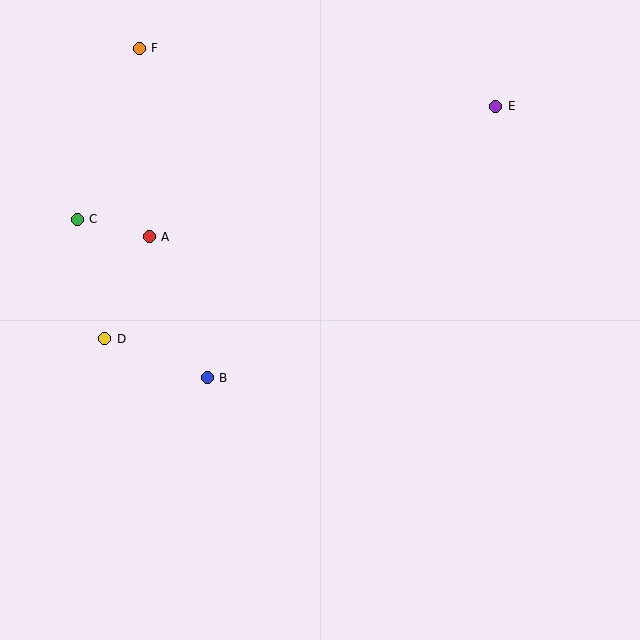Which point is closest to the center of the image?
Point B at (207, 378) is closest to the center.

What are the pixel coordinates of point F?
Point F is at (139, 48).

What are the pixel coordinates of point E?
Point E is at (496, 106).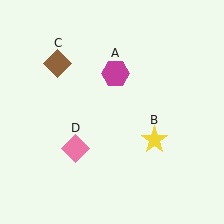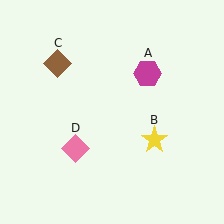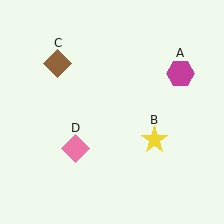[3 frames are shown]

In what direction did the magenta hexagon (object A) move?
The magenta hexagon (object A) moved right.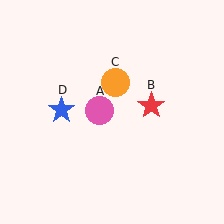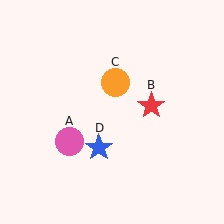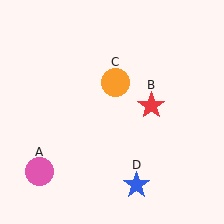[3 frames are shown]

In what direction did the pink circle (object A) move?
The pink circle (object A) moved down and to the left.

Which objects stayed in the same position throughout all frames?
Red star (object B) and orange circle (object C) remained stationary.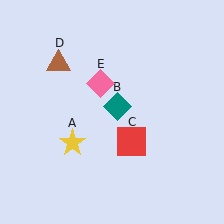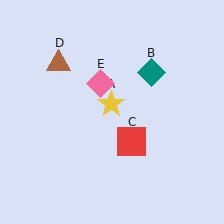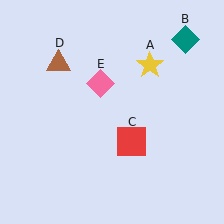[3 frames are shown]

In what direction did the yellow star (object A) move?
The yellow star (object A) moved up and to the right.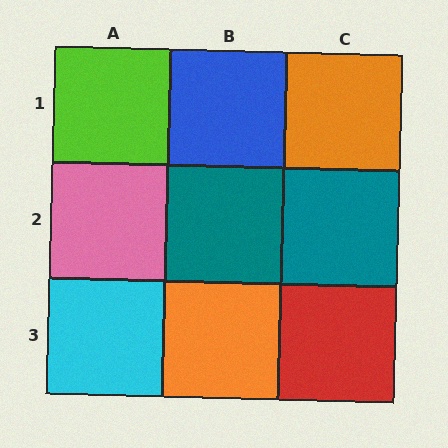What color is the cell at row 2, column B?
Teal.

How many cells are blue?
1 cell is blue.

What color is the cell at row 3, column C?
Red.